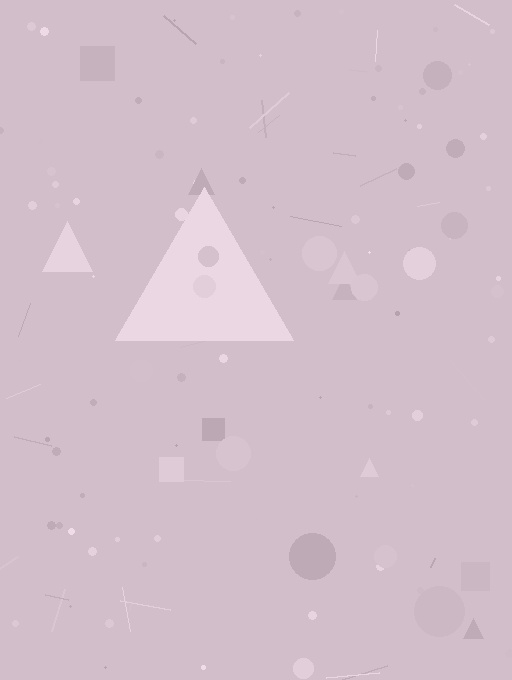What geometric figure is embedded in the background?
A triangle is embedded in the background.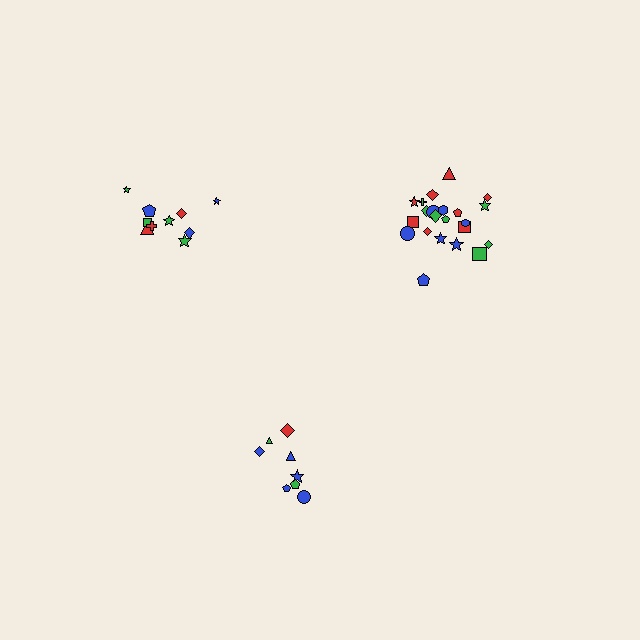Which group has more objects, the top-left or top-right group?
The top-right group.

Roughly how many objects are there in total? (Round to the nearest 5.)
Roughly 40 objects in total.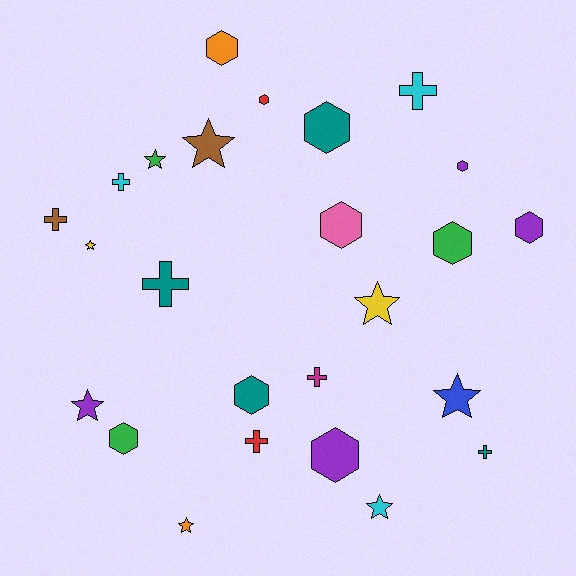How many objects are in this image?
There are 25 objects.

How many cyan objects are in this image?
There are 3 cyan objects.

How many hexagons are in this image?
There are 10 hexagons.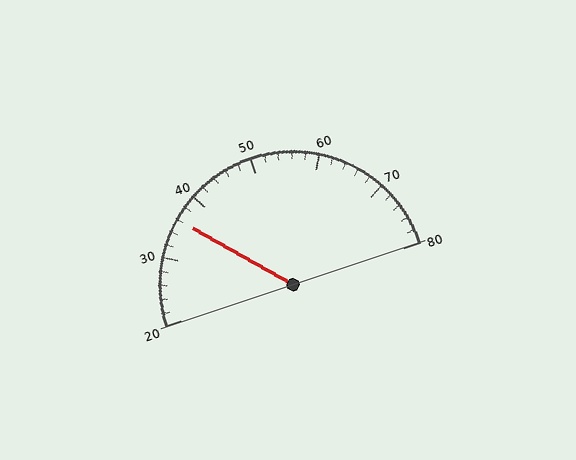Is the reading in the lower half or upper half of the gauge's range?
The reading is in the lower half of the range (20 to 80).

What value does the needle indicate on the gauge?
The needle indicates approximately 36.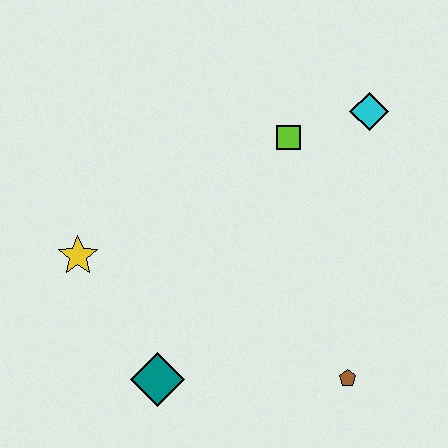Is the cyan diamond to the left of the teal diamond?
No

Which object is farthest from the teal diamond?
The cyan diamond is farthest from the teal diamond.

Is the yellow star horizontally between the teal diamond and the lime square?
No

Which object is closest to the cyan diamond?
The lime square is closest to the cyan diamond.